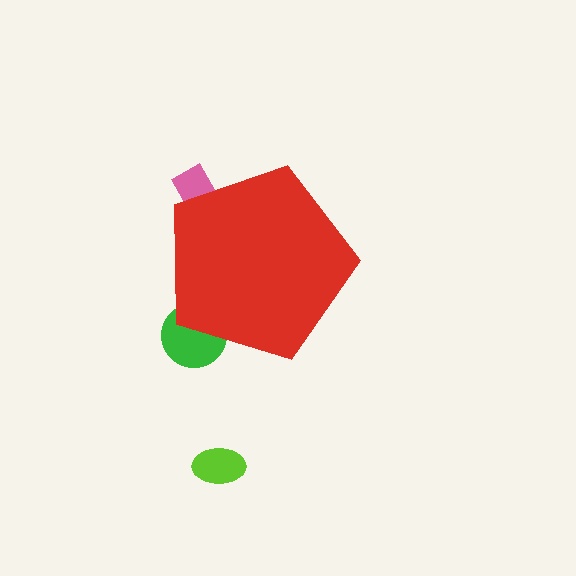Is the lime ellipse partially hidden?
No, the lime ellipse is fully visible.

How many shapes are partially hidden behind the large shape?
2 shapes are partially hidden.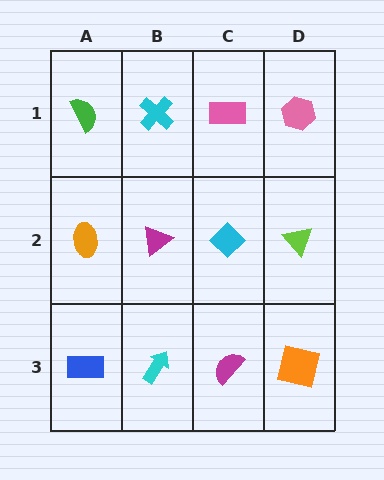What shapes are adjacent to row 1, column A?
An orange ellipse (row 2, column A), a cyan cross (row 1, column B).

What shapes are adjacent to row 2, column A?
A green semicircle (row 1, column A), a blue rectangle (row 3, column A), a magenta triangle (row 2, column B).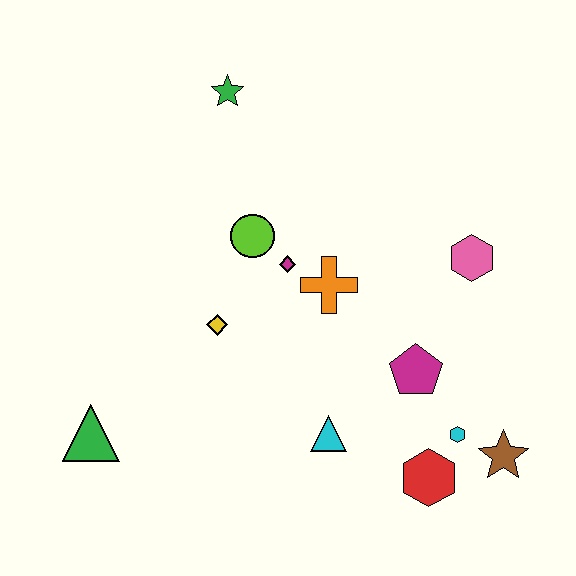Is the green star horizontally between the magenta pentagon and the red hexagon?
No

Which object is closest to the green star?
The lime circle is closest to the green star.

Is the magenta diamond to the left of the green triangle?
No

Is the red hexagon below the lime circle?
Yes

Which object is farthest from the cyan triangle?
The green star is farthest from the cyan triangle.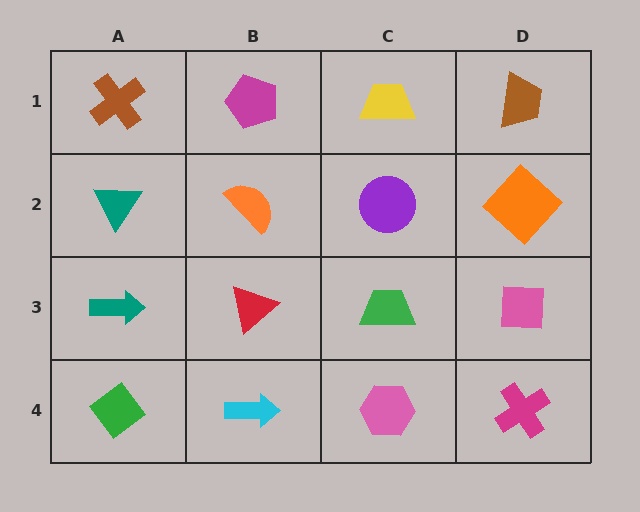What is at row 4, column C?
A pink hexagon.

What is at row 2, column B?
An orange semicircle.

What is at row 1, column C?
A yellow trapezoid.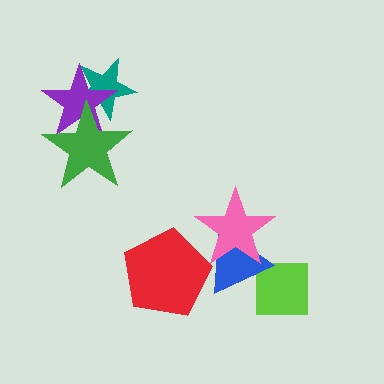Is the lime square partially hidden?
Yes, it is partially covered by another shape.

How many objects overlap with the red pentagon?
1 object overlaps with the red pentagon.